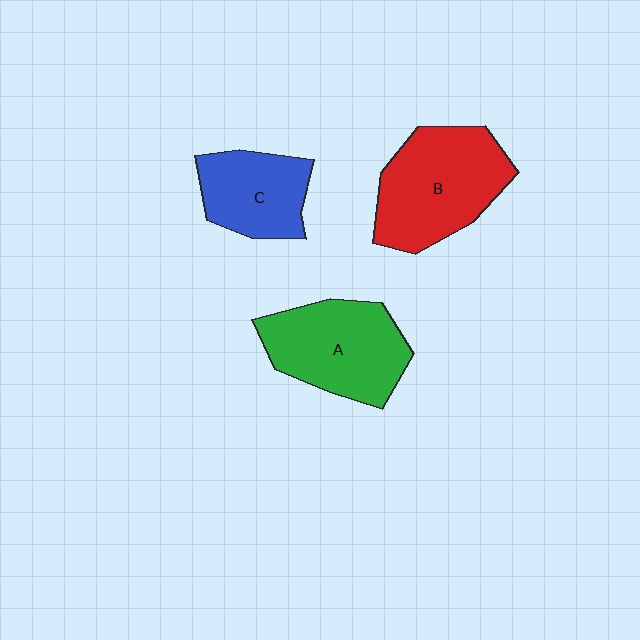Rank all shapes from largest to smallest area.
From largest to smallest: B (red), A (green), C (blue).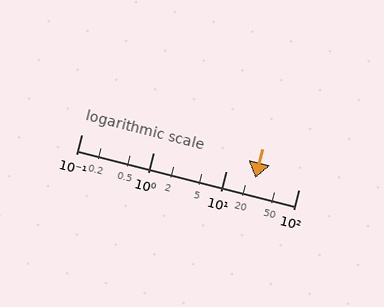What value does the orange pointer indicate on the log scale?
The pointer indicates approximately 25.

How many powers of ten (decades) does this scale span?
The scale spans 3 decades, from 0.1 to 100.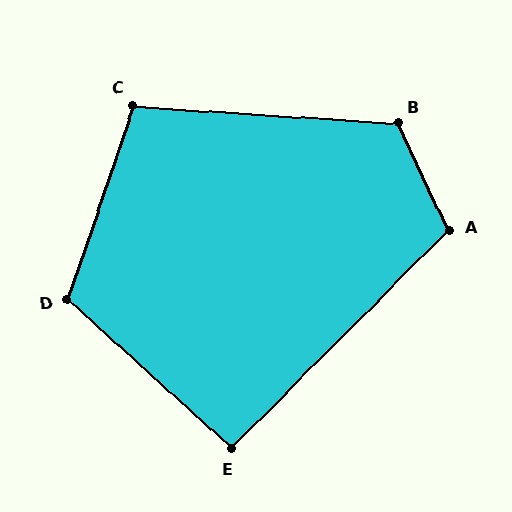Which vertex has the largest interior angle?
B, at approximately 119 degrees.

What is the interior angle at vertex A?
Approximately 110 degrees (obtuse).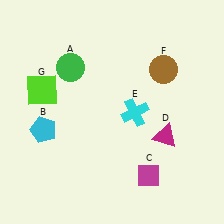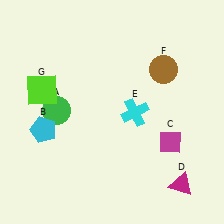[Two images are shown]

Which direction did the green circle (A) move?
The green circle (A) moved down.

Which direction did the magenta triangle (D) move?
The magenta triangle (D) moved down.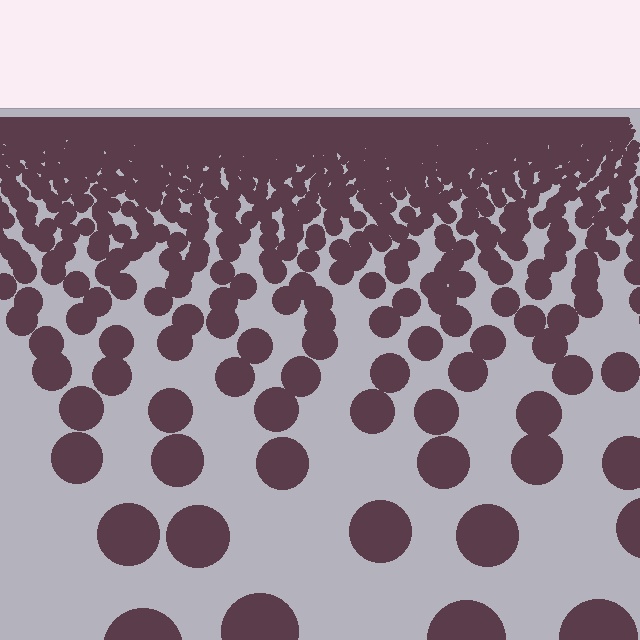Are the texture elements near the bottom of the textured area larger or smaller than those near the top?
Larger. Near the bottom, elements are closer to the viewer and appear at a bigger on-screen size.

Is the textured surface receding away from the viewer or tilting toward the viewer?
The surface is receding away from the viewer. Texture elements get smaller and denser toward the top.